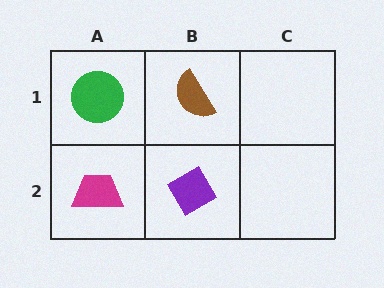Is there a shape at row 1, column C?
No, that cell is empty.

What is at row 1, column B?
A brown semicircle.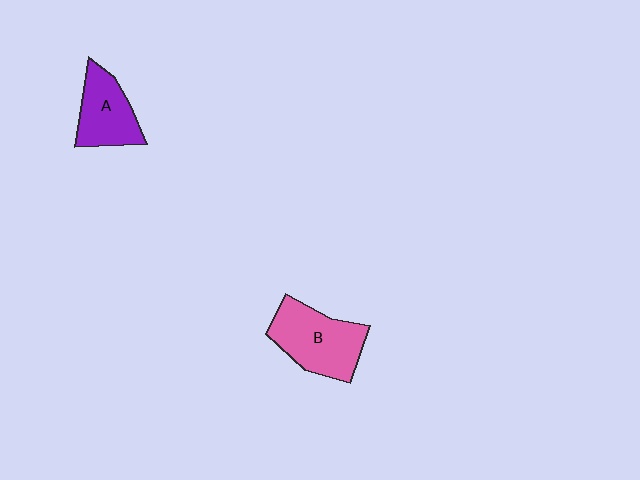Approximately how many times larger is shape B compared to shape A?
Approximately 1.3 times.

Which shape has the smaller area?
Shape A (purple).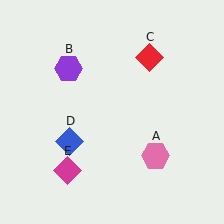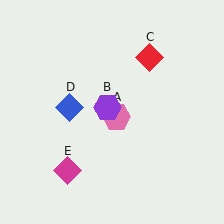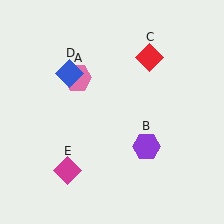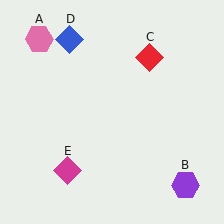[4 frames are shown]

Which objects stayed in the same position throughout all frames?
Red diamond (object C) and magenta diamond (object E) remained stationary.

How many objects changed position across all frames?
3 objects changed position: pink hexagon (object A), purple hexagon (object B), blue diamond (object D).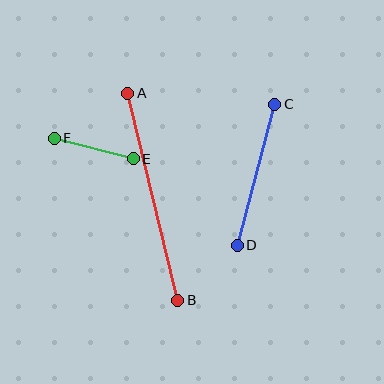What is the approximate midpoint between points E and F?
The midpoint is at approximately (94, 149) pixels.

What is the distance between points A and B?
The distance is approximately 213 pixels.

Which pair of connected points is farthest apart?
Points A and B are farthest apart.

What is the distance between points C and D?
The distance is approximately 146 pixels.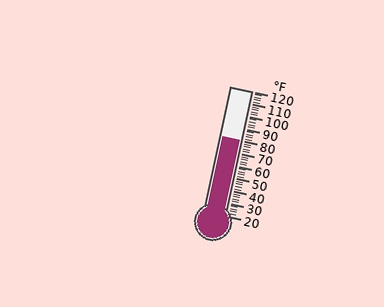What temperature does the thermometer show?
The thermometer shows approximately 80°F.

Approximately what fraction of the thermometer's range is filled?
The thermometer is filled to approximately 60% of its range.